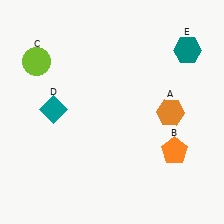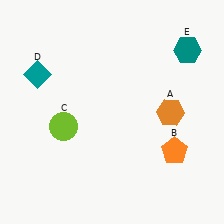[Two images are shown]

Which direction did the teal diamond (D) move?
The teal diamond (D) moved up.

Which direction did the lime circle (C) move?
The lime circle (C) moved down.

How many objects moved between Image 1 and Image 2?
2 objects moved between the two images.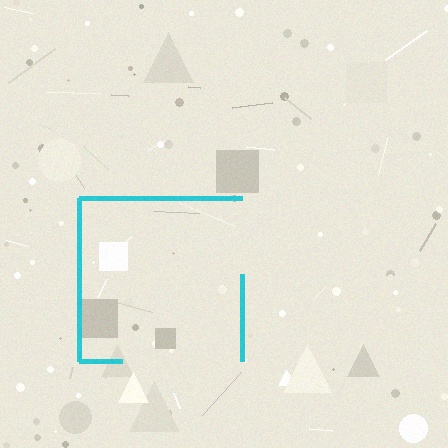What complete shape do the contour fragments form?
The contour fragments form a square.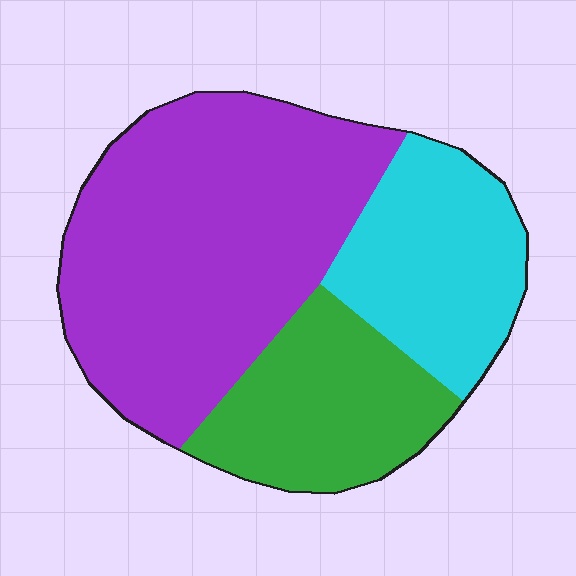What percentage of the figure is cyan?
Cyan covers 24% of the figure.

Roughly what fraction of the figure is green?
Green covers roughly 25% of the figure.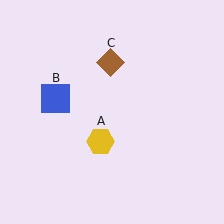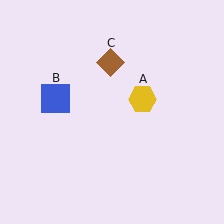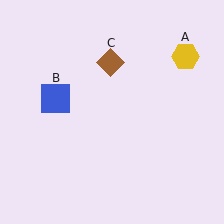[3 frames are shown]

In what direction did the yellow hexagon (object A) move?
The yellow hexagon (object A) moved up and to the right.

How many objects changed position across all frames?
1 object changed position: yellow hexagon (object A).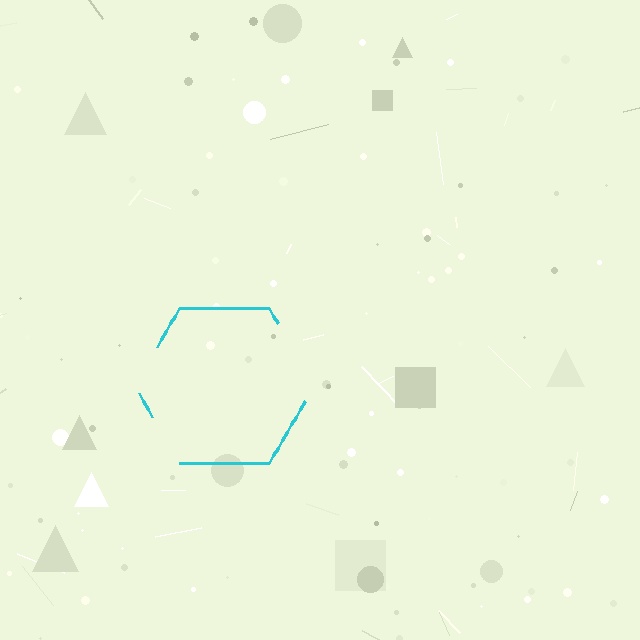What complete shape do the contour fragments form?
The contour fragments form a hexagon.